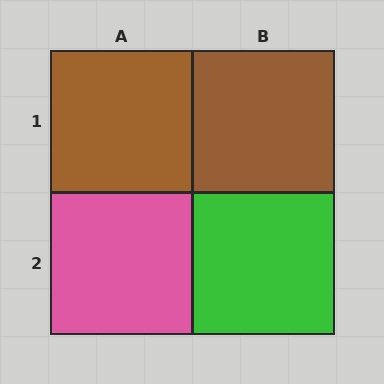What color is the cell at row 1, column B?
Brown.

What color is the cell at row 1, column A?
Brown.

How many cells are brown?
2 cells are brown.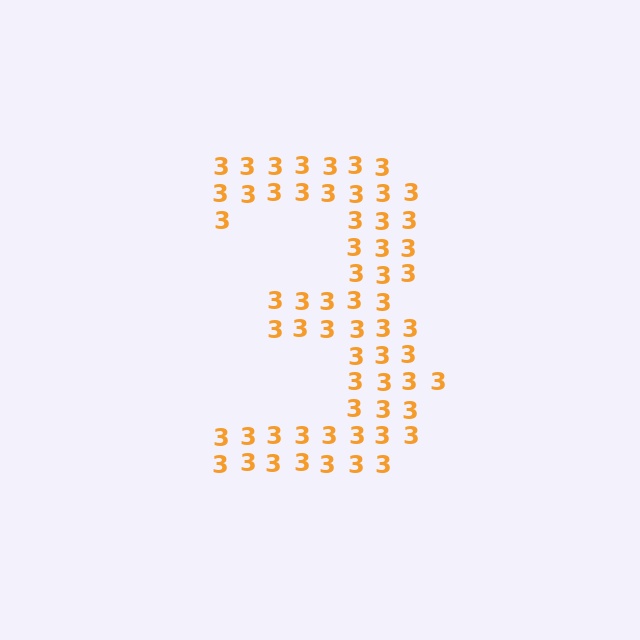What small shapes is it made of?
It is made of small digit 3's.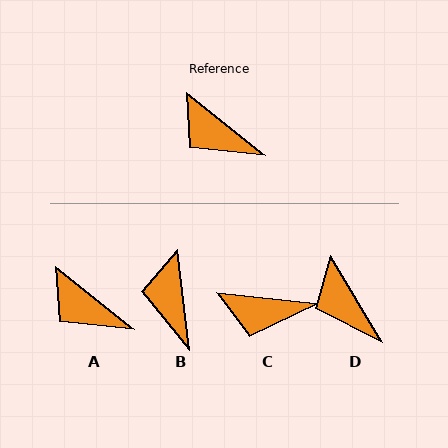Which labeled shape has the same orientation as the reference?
A.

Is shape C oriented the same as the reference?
No, it is off by about 33 degrees.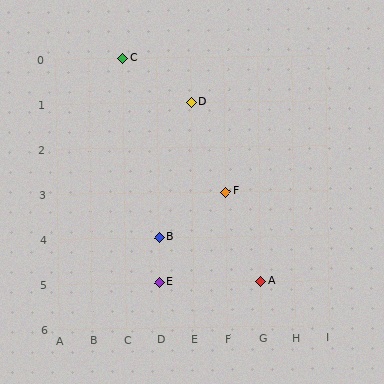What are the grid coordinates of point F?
Point F is at grid coordinates (F, 3).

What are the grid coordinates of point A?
Point A is at grid coordinates (G, 5).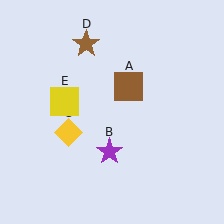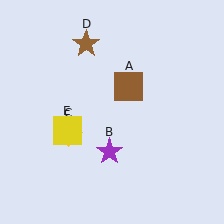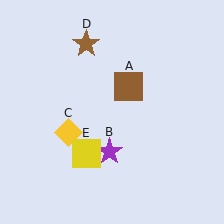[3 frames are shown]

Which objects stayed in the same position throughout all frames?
Brown square (object A) and purple star (object B) and yellow diamond (object C) and brown star (object D) remained stationary.